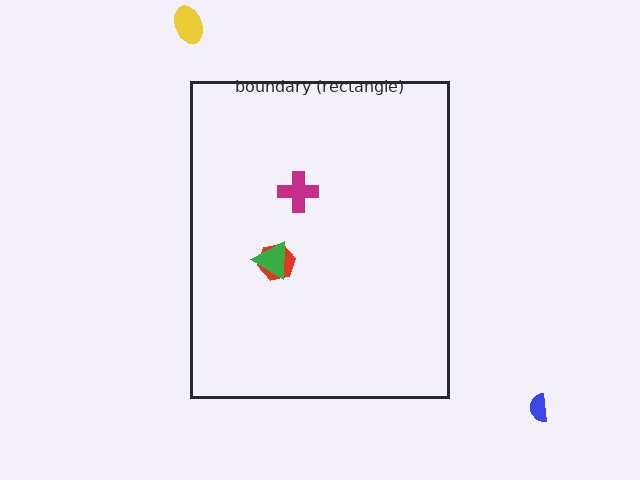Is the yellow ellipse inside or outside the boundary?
Outside.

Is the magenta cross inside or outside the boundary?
Inside.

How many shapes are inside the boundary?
3 inside, 2 outside.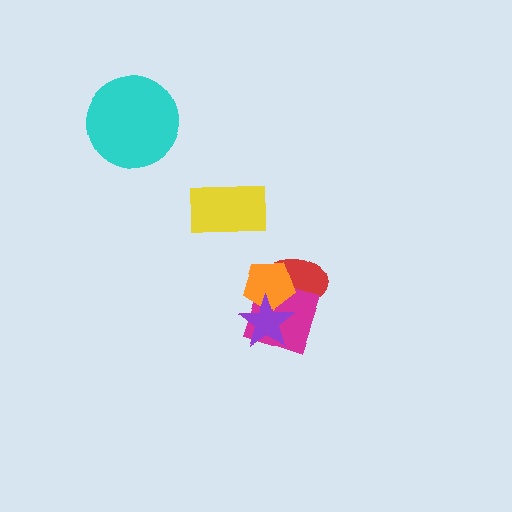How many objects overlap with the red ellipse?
3 objects overlap with the red ellipse.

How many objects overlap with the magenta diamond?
3 objects overlap with the magenta diamond.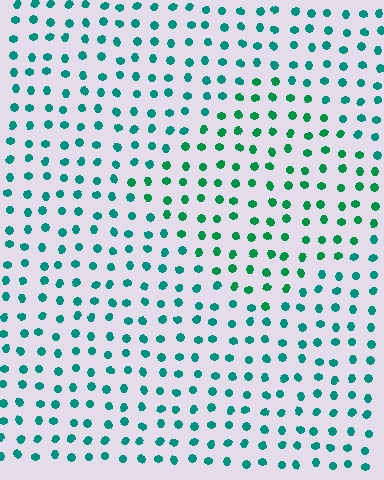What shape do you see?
I see a diamond.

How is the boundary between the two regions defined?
The boundary is defined purely by a slight shift in hue (about 24 degrees). Spacing, size, and orientation are identical on both sides.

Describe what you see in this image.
The image is filled with small teal elements in a uniform arrangement. A diamond-shaped region is visible where the elements are tinted to a slightly different hue, forming a subtle color boundary.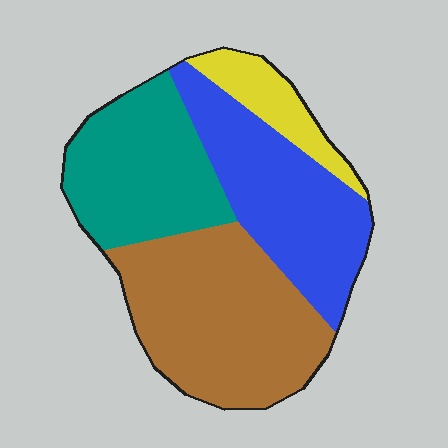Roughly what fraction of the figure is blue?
Blue takes up about one quarter (1/4) of the figure.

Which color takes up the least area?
Yellow, at roughly 10%.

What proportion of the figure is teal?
Teal covers 26% of the figure.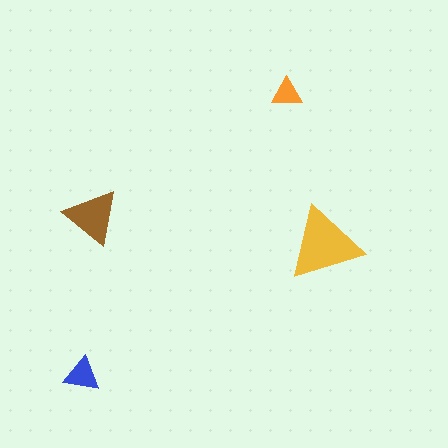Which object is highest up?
The orange triangle is topmost.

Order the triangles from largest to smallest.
the yellow one, the brown one, the blue one, the orange one.